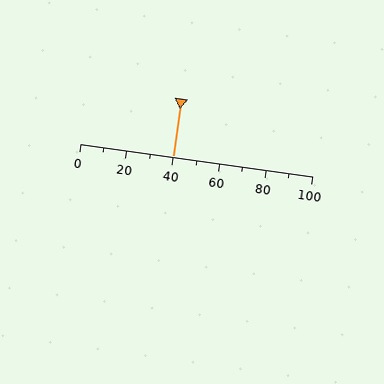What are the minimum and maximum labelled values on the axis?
The axis runs from 0 to 100.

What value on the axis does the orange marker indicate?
The marker indicates approximately 40.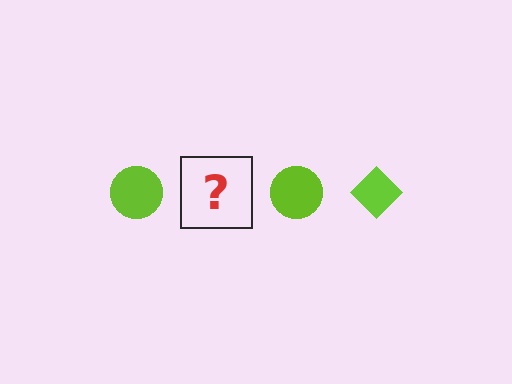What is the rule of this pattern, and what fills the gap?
The rule is that the pattern cycles through circle, diamond shapes in lime. The gap should be filled with a lime diamond.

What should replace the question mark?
The question mark should be replaced with a lime diamond.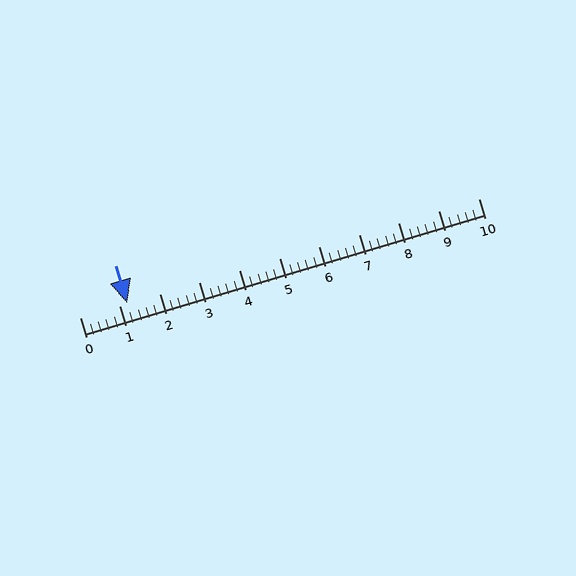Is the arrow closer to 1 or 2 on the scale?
The arrow is closer to 1.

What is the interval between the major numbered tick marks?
The major tick marks are spaced 1 units apart.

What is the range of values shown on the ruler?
The ruler shows values from 0 to 10.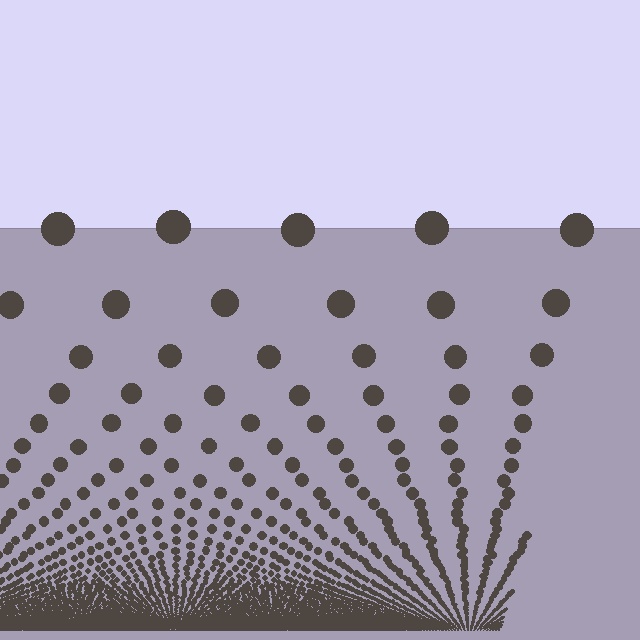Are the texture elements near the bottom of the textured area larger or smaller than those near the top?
Smaller. The gradient is inverted — elements near the bottom are smaller and denser.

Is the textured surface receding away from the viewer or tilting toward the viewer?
The surface appears to tilt toward the viewer. Texture elements get larger and sparser toward the top.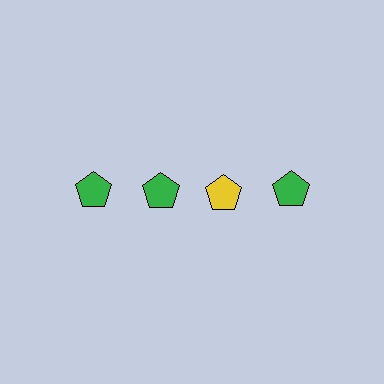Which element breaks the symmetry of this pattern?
The yellow pentagon in the top row, center column breaks the symmetry. All other shapes are green pentagons.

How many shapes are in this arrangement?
There are 4 shapes arranged in a grid pattern.